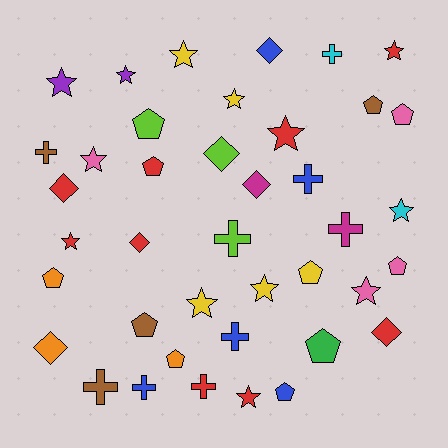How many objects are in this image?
There are 40 objects.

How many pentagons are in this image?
There are 11 pentagons.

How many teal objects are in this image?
There are no teal objects.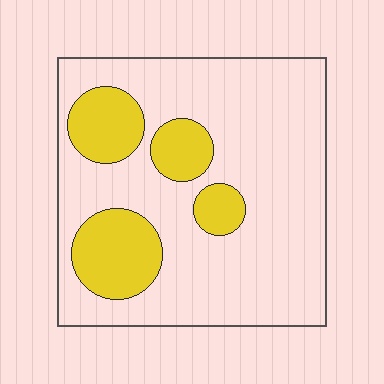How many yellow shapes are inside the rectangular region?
4.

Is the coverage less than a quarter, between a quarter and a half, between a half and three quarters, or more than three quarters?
Less than a quarter.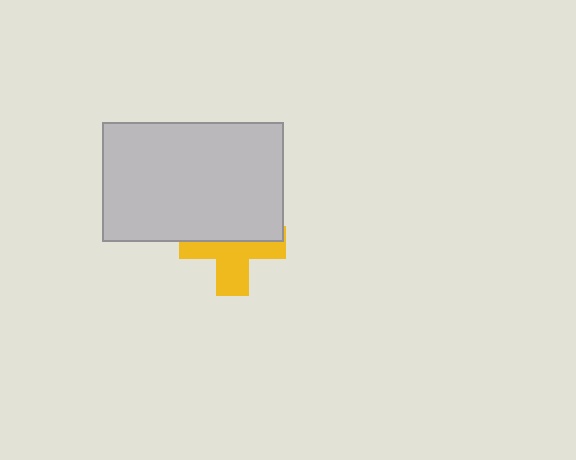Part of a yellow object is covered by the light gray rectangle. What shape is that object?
It is a cross.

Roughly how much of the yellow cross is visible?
About half of it is visible (roughly 52%).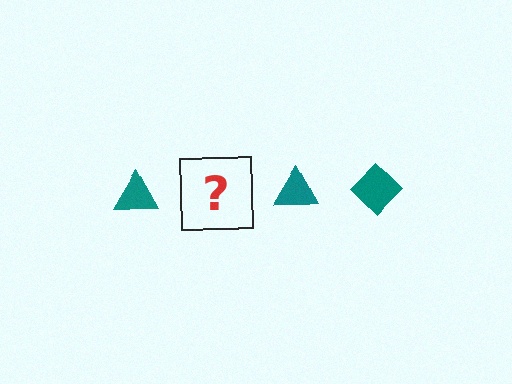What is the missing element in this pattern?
The missing element is a teal diamond.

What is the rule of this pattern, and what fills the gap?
The rule is that the pattern cycles through triangle, diamond shapes in teal. The gap should be filled with a teal diamond.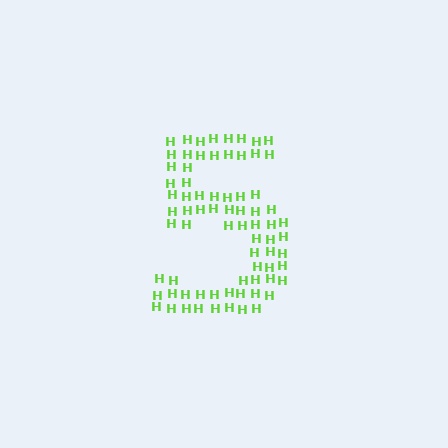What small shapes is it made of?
It is made of small letter H's.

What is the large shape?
The large shape is the digit 5.